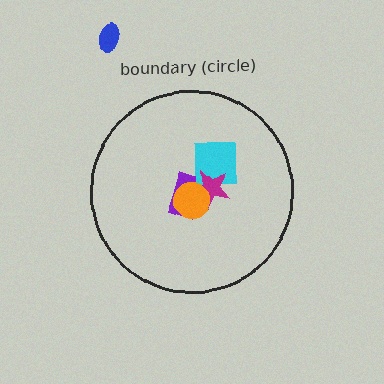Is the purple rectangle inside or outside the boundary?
Inside.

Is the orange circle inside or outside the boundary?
Inside.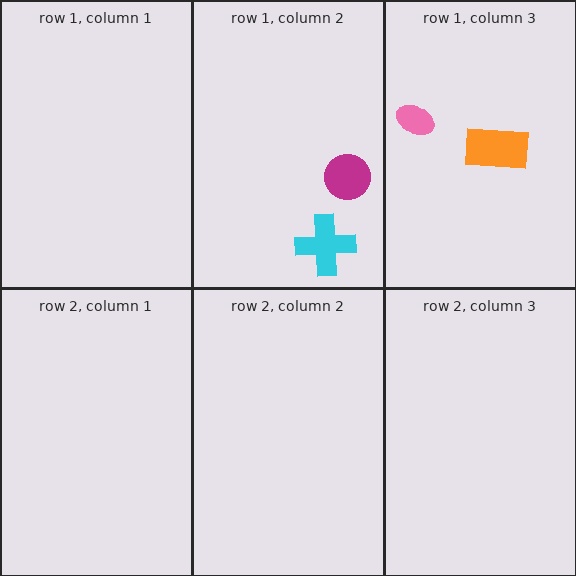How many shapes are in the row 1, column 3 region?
2.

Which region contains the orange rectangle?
The row 1, column 3 region.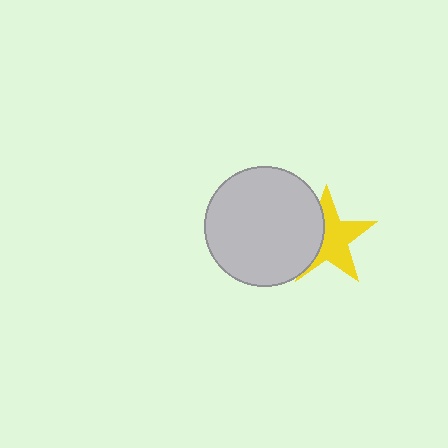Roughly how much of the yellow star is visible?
About half of it is visible (roughly 63%).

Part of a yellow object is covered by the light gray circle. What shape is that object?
It is a star.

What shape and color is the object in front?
The object in front is a light gray circle.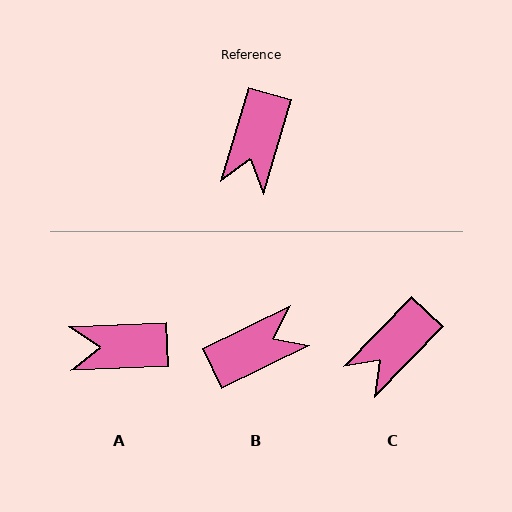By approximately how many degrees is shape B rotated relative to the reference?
Approximately 133 degrees counter-clockwise.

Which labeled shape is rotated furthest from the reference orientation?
B, about 133 degrees away.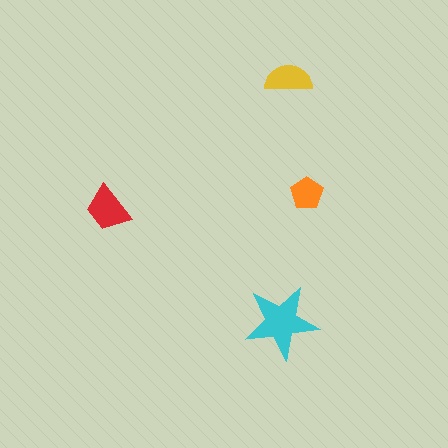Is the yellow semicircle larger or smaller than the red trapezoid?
Smaller.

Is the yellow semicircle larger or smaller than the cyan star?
Smaller.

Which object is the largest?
The cyan star.